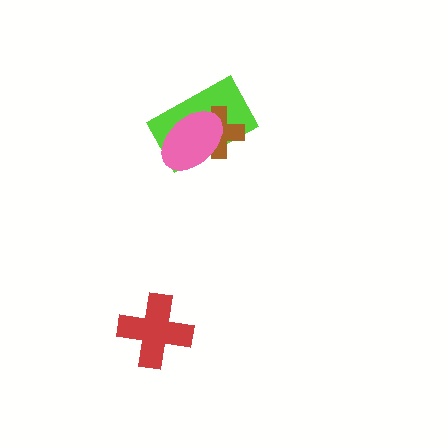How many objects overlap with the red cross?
0 objects overlap with the red cross.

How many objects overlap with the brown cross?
2 objects overlap with the brown cross.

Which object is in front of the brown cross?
The pink ellipse is in front of the brown cross.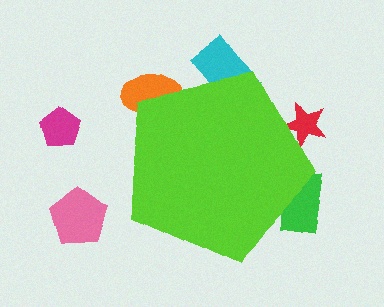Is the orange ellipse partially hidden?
Yes, the orange ellipse is partially hidden behind the lime pentagon.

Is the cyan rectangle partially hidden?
Yes, the cyan rectangle is partially hidden behind the lime pentagon.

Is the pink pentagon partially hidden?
No, the pink pentagon is fully visible.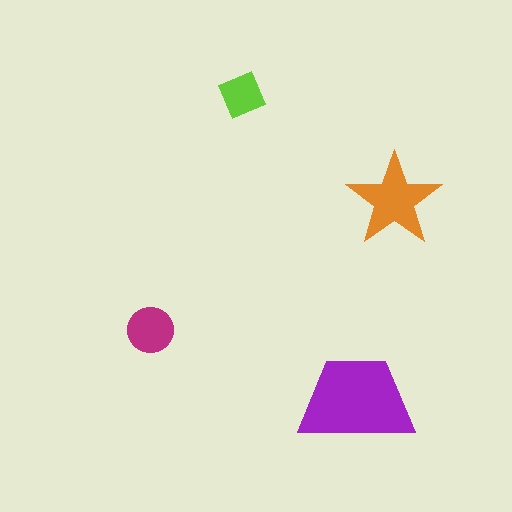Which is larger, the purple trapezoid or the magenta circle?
The purple trapezoid.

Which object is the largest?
The purple trapezoid.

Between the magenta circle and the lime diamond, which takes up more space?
The magenta circle.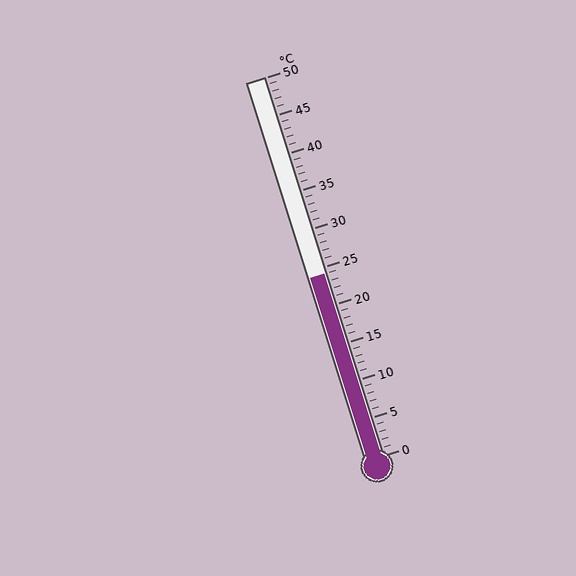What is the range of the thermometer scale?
The thermometer scale ranges from 0°C to 50°C.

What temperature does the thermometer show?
The thermometer shows approximately 24°C.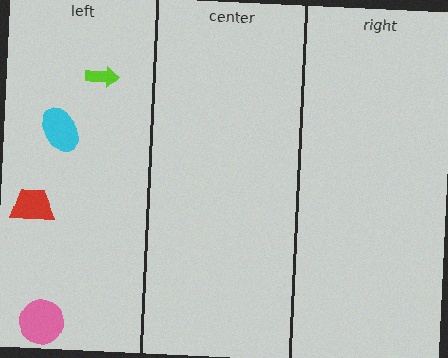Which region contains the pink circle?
The left region.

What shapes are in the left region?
The pink circle, the lime arrow, the red trapezoid, the cyan ellipse.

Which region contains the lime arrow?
The left region.